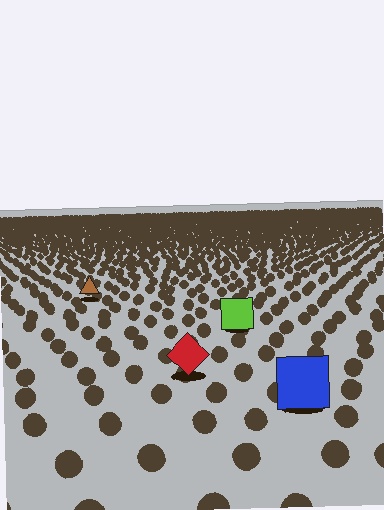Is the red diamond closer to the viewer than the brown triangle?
Yes. The red diamond is closer — you can tell from the texture gradient: the ground texture is coarser near it.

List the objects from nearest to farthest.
From nearest to farthest: the blue square, the red diamond, the lime square, the brown triangle.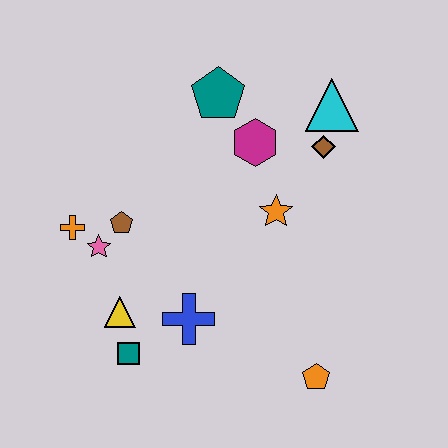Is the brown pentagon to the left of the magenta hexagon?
Yes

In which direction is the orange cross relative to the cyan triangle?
The orange cross is to the left of the cyan triangle.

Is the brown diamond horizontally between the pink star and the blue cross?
No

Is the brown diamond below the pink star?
No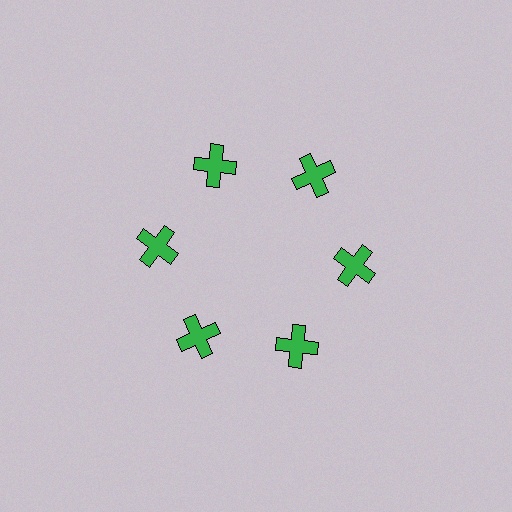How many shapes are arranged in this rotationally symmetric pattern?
There are 6 shapes, arranged in 6 groups of 1.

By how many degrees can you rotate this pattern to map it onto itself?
The pattern maps onto itself every 60 degrees of rotation.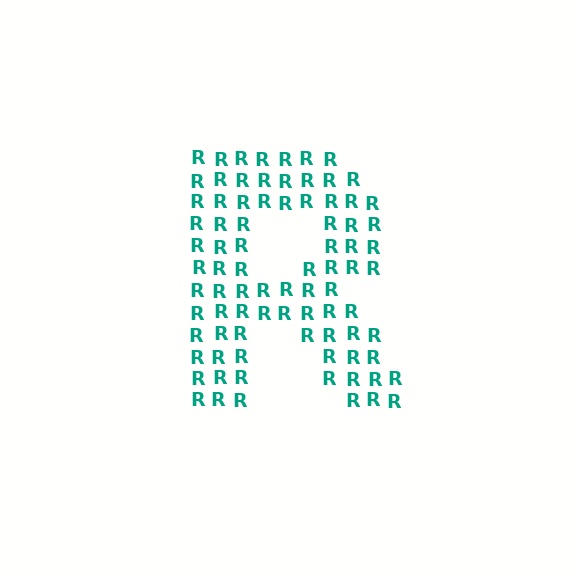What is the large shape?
The large shape is the letter R.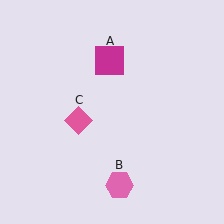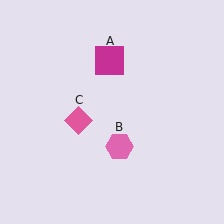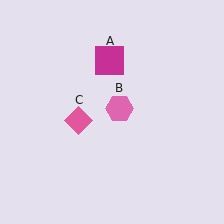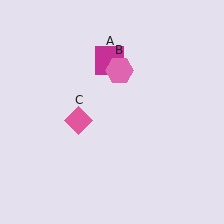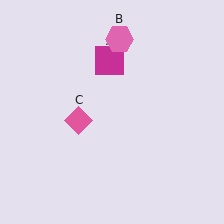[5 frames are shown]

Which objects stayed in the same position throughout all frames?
Magenta square (object A) and pink diamond (object C) remained stationary.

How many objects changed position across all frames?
1 object changed position: pink hexagon (object B).